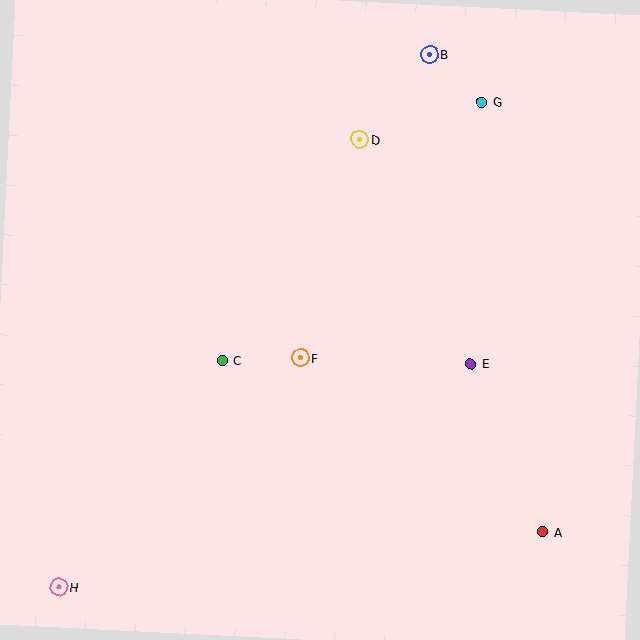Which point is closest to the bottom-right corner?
Point A is closest to the bottom-right corner.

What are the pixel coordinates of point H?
Point H is at (59, 587).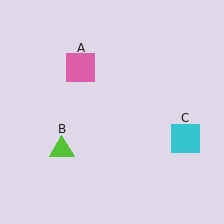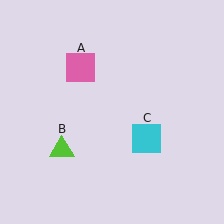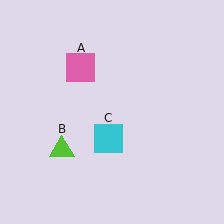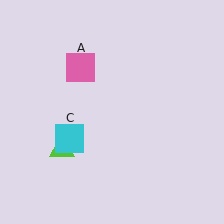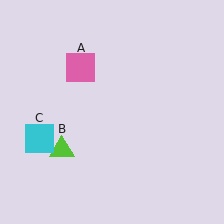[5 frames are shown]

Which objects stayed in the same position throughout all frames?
Pink square (object A) and lime triangle (object B) remained stationary.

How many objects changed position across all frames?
1 object changed position: cyan square (object C).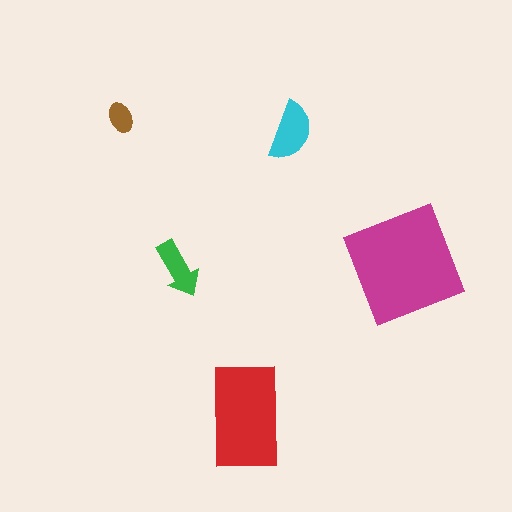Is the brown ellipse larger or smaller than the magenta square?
Smaller.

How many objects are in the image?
There are 5 objects in the image.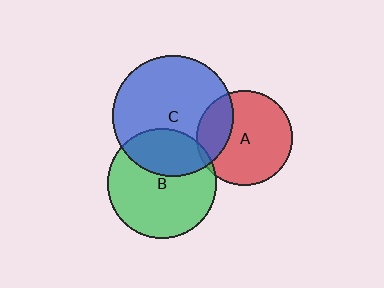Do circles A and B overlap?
Yes.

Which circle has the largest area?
Circle C (blue).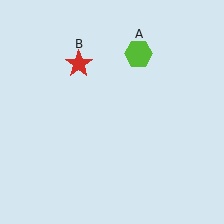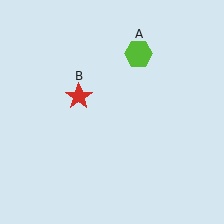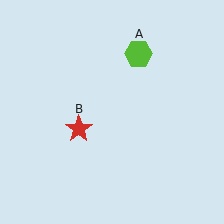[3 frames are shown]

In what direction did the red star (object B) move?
The red star (object B) moved down.